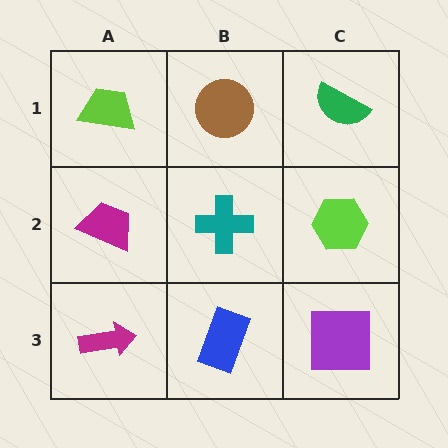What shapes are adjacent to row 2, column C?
A green semicircle (row 1, column C), a purple square (row 3, column C), a teal cross (row 2, column B).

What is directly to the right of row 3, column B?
A purple square.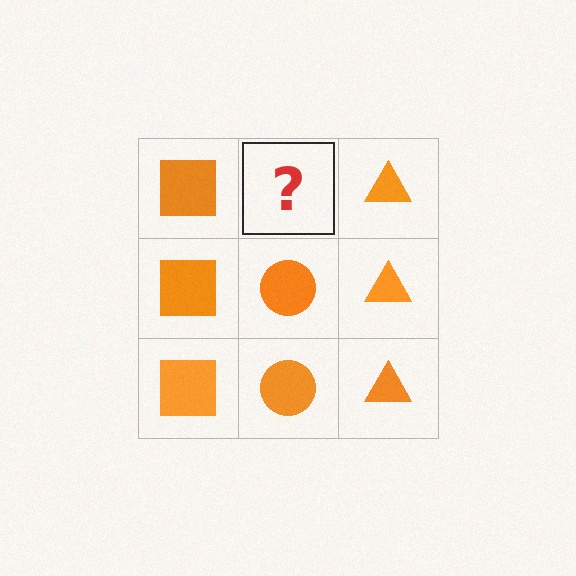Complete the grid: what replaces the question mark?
The question mark should be replaced with an orange circle.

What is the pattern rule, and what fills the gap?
The rule is that each column has a consistent shape. The gap should be filled with an orange circle.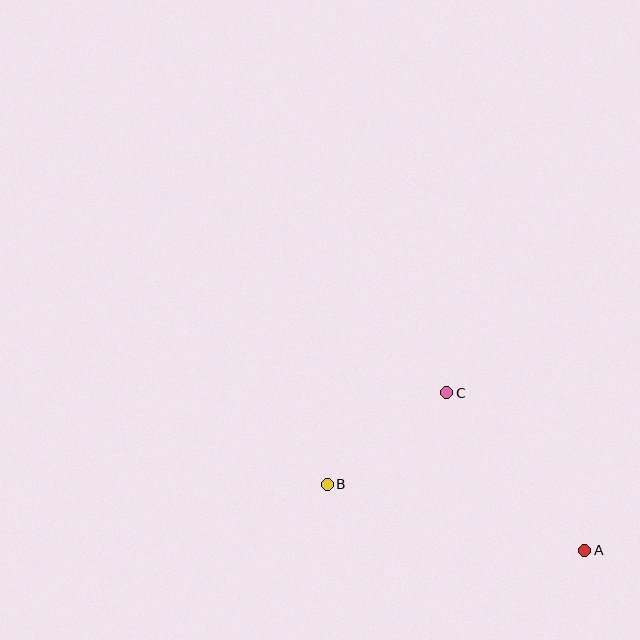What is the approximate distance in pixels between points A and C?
The distance between A and C is approximately 210 pixels.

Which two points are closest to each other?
Points B and C are closest to each other.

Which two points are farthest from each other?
Points A and B are farthest from each other.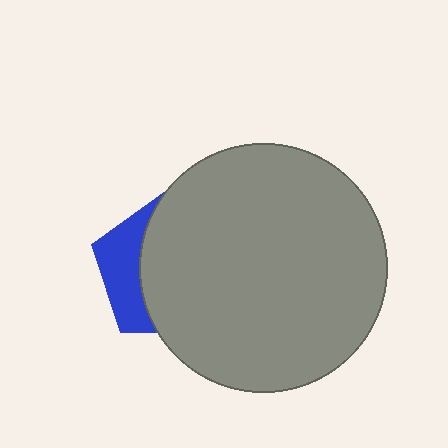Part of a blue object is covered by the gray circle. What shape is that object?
It is a pentagon.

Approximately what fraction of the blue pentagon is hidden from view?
Roughly 69% of the blue pentagon is hidden behind the gray circle.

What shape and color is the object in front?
The object in front is a gray circle.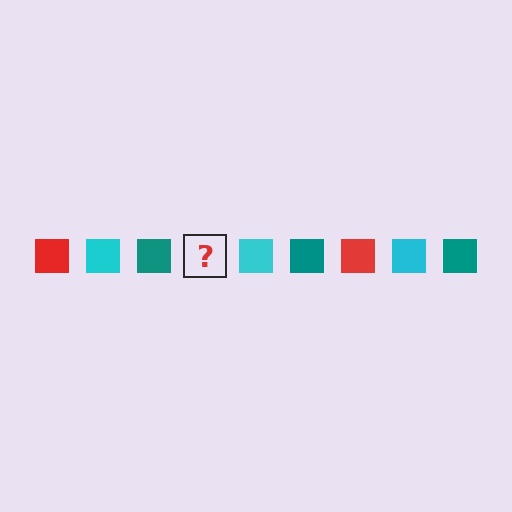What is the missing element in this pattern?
The missing element is a red square.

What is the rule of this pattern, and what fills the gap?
The rule is that the pattern cycles through red, cyan, teal squares. The gap should be filled with a red square.